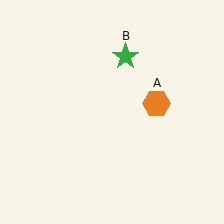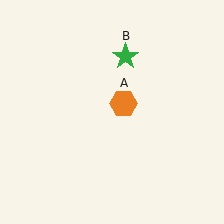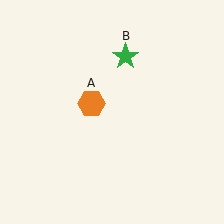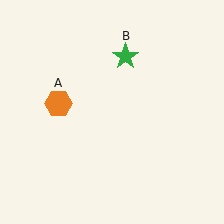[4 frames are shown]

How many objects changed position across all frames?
1 object changed position: orange hexagon (object A).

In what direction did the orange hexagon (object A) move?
The orange hexagon (object A) moved left.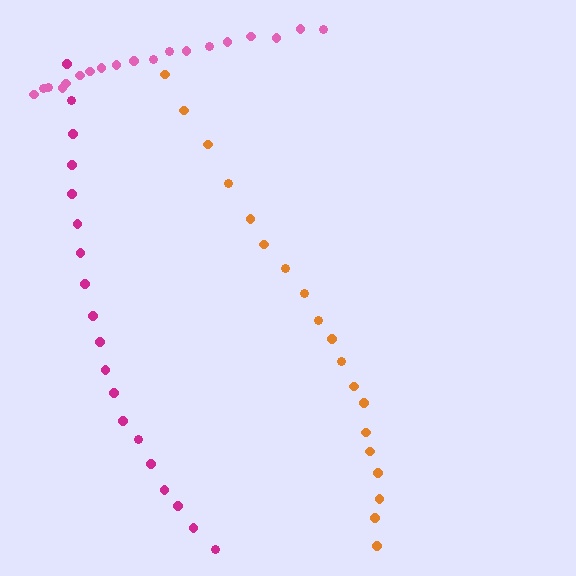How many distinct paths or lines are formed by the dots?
There are 3 distinct paths.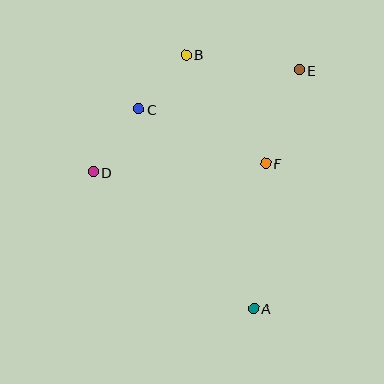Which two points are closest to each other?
Points B and C are closest to each other.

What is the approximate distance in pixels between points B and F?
The distance between B and F is approximately 135 pixels.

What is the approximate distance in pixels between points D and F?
The distance between D and F is approximately 173 pixels.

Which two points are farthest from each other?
Points A and B are farthest from each other.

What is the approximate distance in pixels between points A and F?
The distance between A and F is approximately 145 pixels.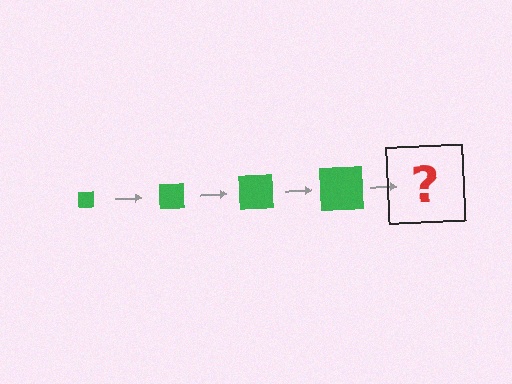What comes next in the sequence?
The next element should be a green square, larger than the previous one.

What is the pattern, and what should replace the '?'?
The pattern is that the square gets progressively larger each step. The '?' should be a green square, larger than the previous one.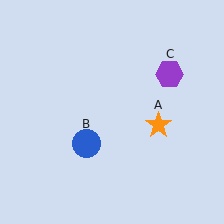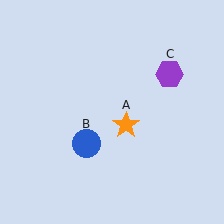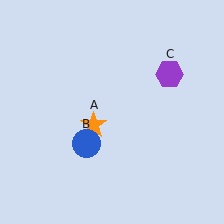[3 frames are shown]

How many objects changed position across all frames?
1 object changed position: orange star (object A).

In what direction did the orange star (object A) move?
The orange star (object A) moved left.